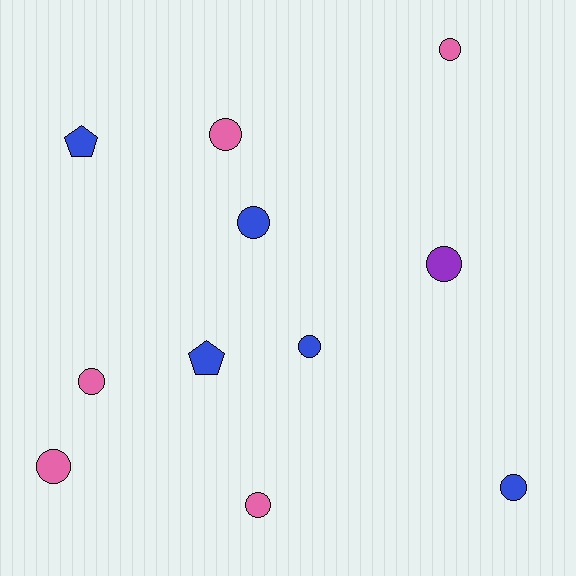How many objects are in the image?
There are 11 objects.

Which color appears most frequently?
Blue, with 5 objects.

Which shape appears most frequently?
Circle, with 9 objects.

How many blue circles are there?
There are 3 blue circles.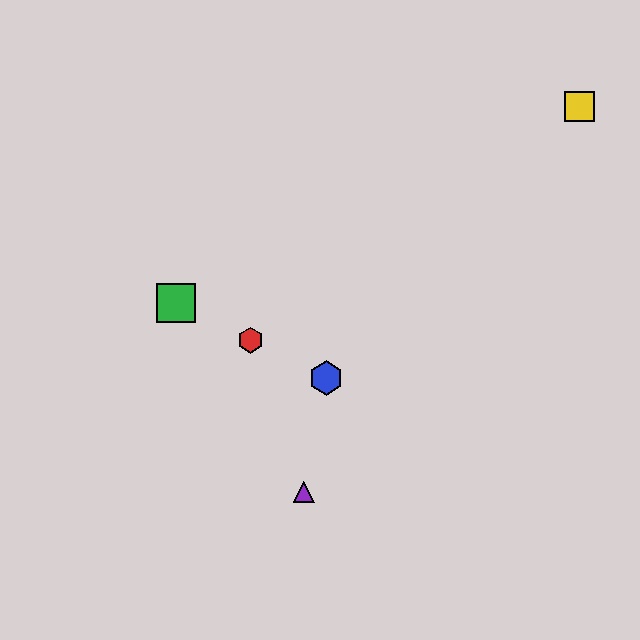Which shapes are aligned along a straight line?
The red hexagon, the blue hexagon, the green square are aligned along a straight line.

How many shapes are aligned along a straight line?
3 shapes (the red hexagon, the blue hexagon, the green square) are aligned along a straight line.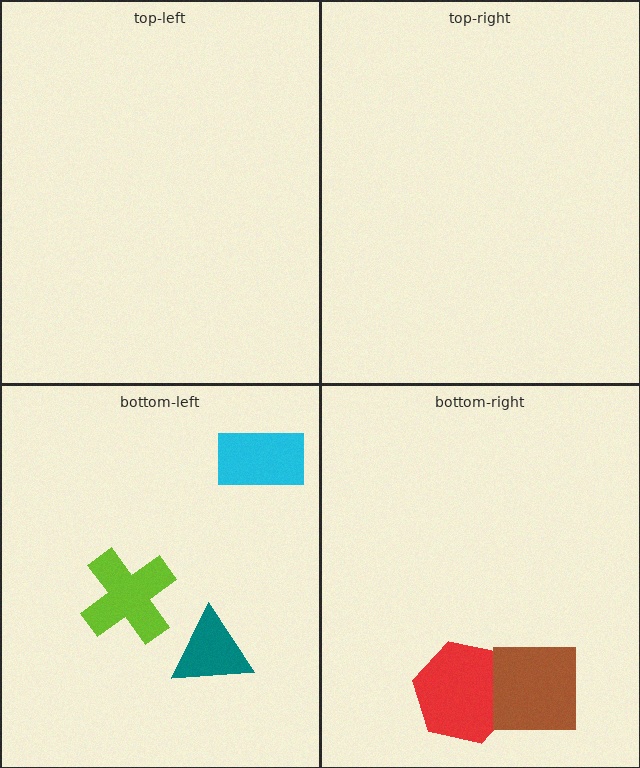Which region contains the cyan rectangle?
The bottom-left region.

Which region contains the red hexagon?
The bottom-right region.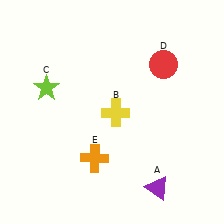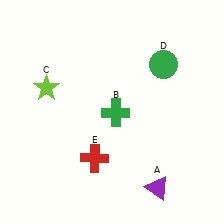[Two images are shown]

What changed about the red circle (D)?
In Image 1, D is red. In Image 2, it changed to green.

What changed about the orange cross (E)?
In Image 1, E is orange. In Image 2, it changed to red.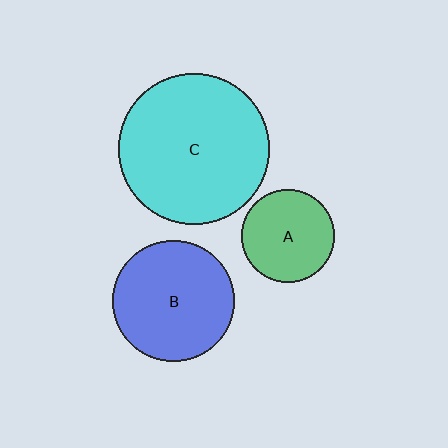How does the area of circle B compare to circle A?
Approximately 1.7 times.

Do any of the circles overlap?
No, none of the circles overlap.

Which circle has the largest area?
Circle C (cyan).